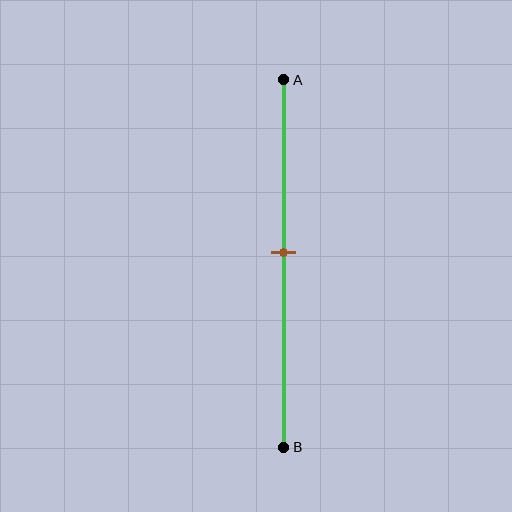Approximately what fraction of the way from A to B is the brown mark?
The brown mark is approximately 45% of the way from A to B.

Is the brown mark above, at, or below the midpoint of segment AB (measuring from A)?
The brown mark is approximately at the midpoint of segment AB.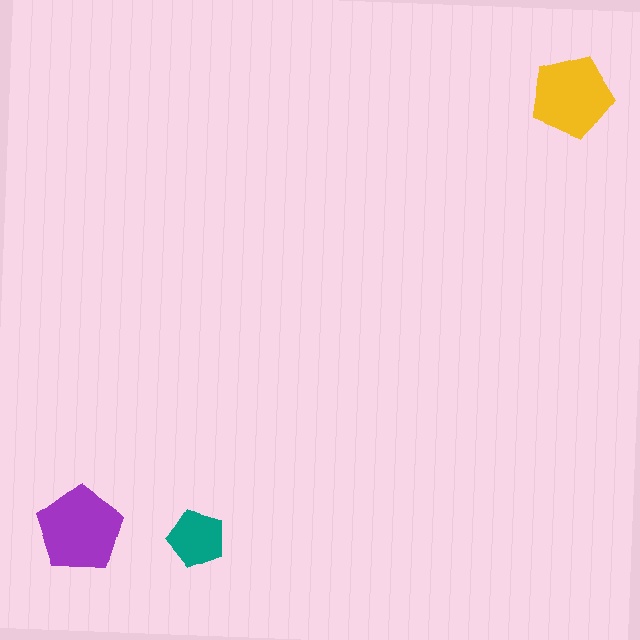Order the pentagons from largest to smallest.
the purple one, the yellow one, the teal one.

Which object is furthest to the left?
The purple pentagon is leftmost.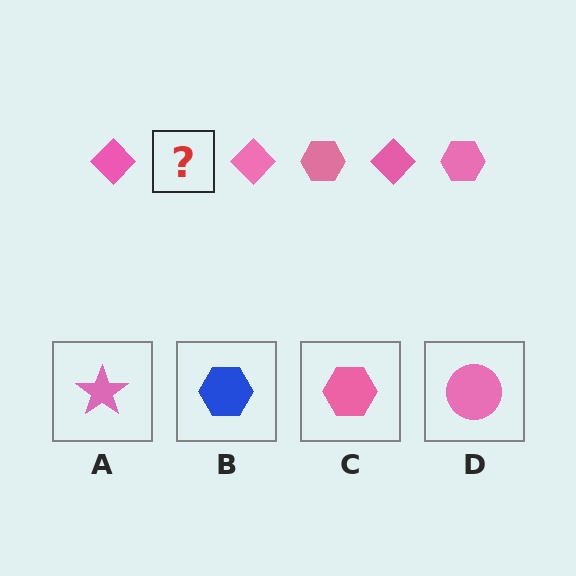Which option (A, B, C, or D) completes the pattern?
C.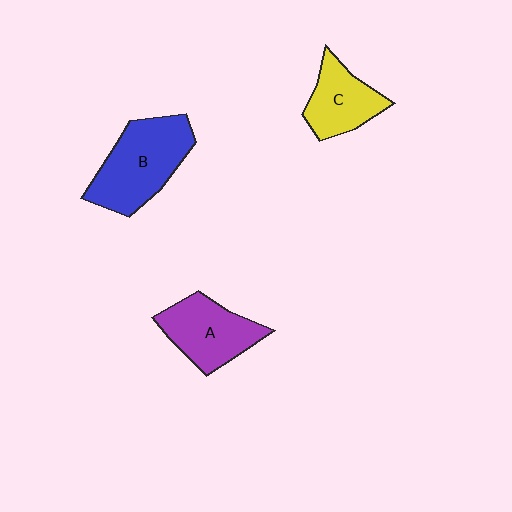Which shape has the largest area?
Shape B (blue).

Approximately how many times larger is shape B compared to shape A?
Approximately 1.3 times.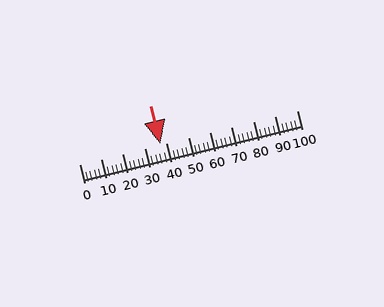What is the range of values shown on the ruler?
The ruler shows values from 0 to 100.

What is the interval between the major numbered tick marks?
The major tick marks are spaced 10 units apart.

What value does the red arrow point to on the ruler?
The red arrow points to approximately 37.